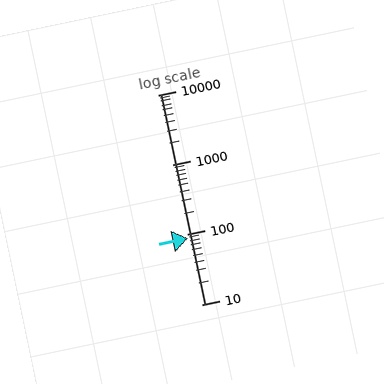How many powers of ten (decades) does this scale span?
The scale spans 3 decades, from 10 to 10000.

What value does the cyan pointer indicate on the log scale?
The pointer indicates approximately 89.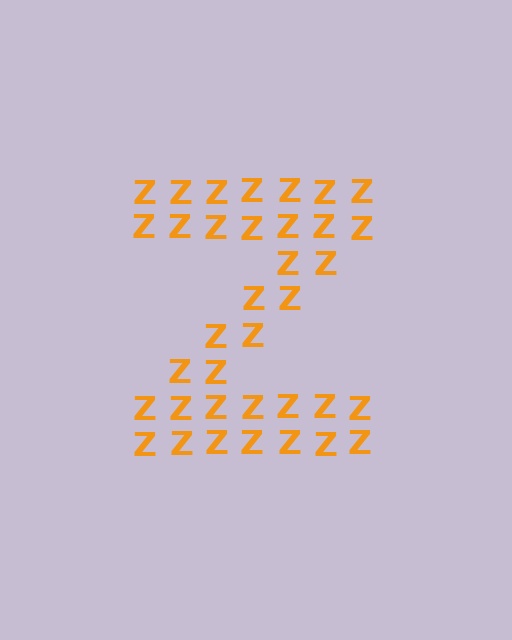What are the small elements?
The small elements are letter Z's.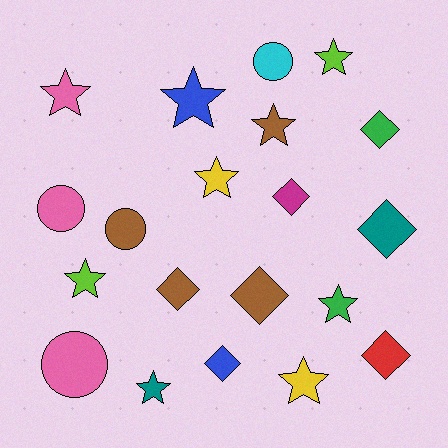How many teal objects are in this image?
There are 2 teal objects.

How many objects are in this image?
There are 20 objects.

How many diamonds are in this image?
There are 7 diamonds.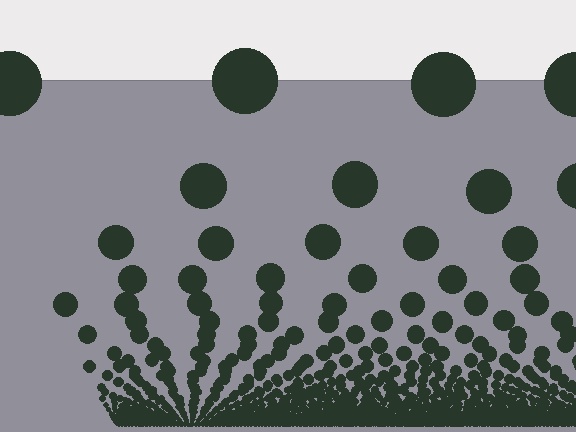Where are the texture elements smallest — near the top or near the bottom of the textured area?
Near the bottom.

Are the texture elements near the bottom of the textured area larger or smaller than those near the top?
Smaller. The gradient is inverted — elements near the bottom are smaller and denser.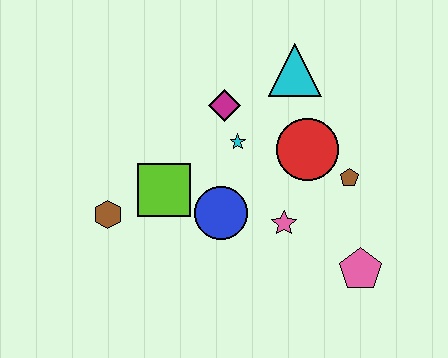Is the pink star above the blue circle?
No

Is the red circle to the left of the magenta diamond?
No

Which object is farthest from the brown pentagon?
The brown hexagon is farthest from the brown pentagon.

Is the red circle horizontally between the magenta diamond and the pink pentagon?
Yes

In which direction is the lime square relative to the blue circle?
The lime square is to the left of the blue circle.